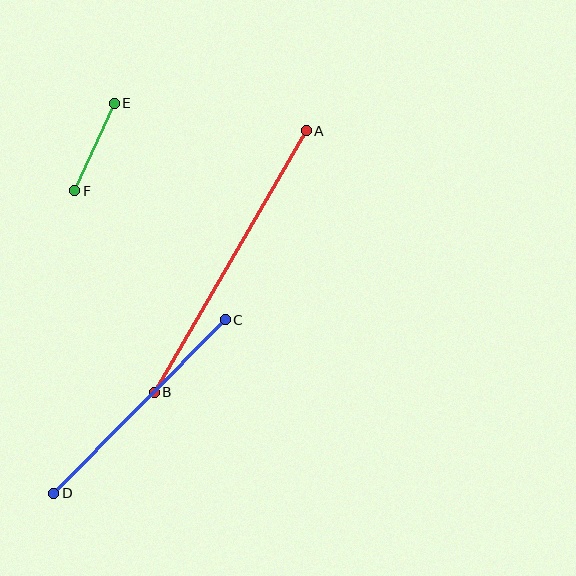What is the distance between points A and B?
The distance is approximately 303 pixels.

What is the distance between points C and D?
The distance is approximately 243 pixels.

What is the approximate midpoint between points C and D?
The midpoint is at approximately (139, 407) pixels.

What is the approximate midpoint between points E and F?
The midpoint is at approximately (94, 147) pixels.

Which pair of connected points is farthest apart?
Points A and B are farthest apart.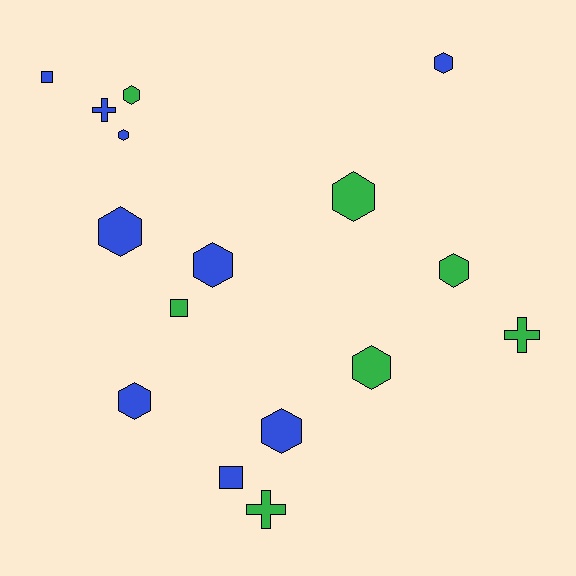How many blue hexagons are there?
There are 6 blue hexagons.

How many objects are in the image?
There are 16 objects.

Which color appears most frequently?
Blue, with 9 objects.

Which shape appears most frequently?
Hexagon, with 10 objects.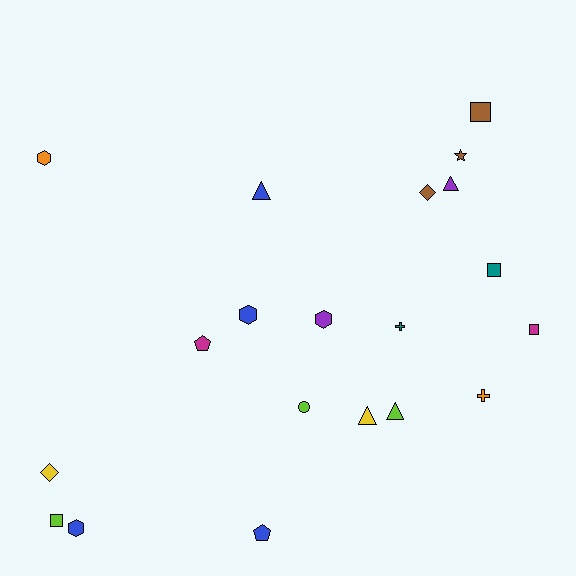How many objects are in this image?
There are 20 objects.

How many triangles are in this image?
There are 4 triangles.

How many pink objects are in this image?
There are no pink objects.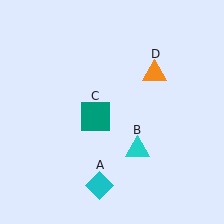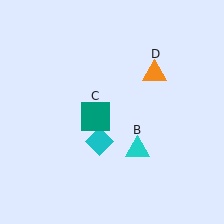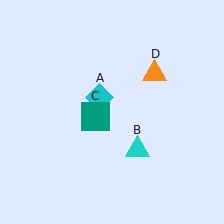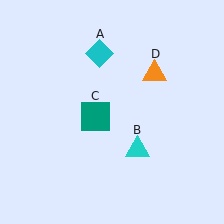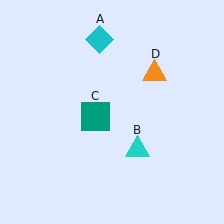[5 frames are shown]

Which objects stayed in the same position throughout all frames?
Cyan triangle (object B) and teal square (object C) and orange triangle (object D) remained stationary.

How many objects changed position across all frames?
1 object changed position: cyan diamond (object A).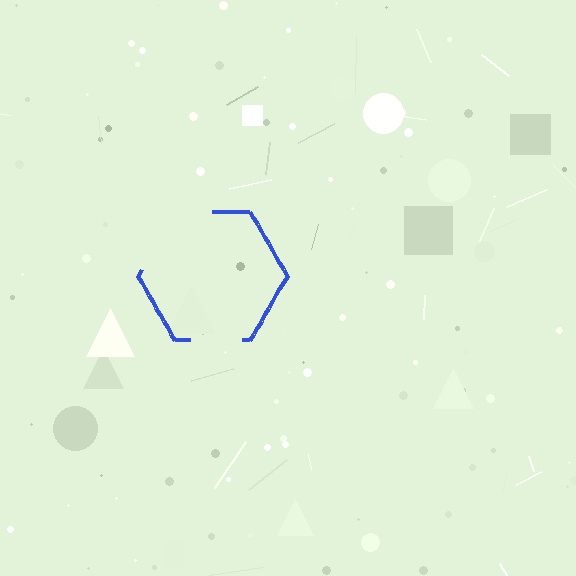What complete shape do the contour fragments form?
The contour fragments form a hexagon.